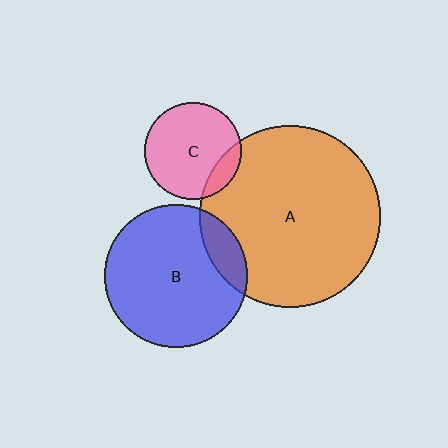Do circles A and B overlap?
Yes.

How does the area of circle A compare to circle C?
Approximately 3.5 times.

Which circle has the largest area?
Circle A (orange).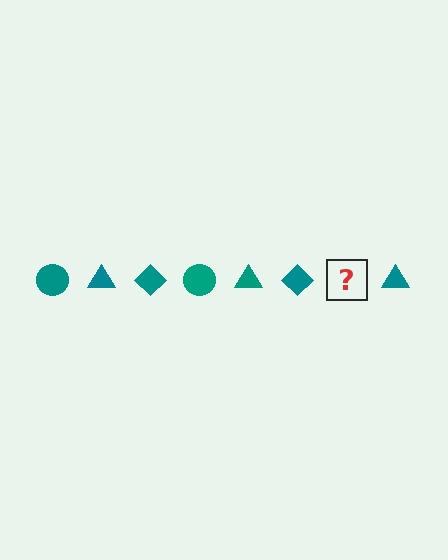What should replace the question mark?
The question mark should be replaced with a teal circle.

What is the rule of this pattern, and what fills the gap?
The rule is that the pattern cycles through circle, triangle, diamond shapes in teal. The gap should be filled with a teal circle.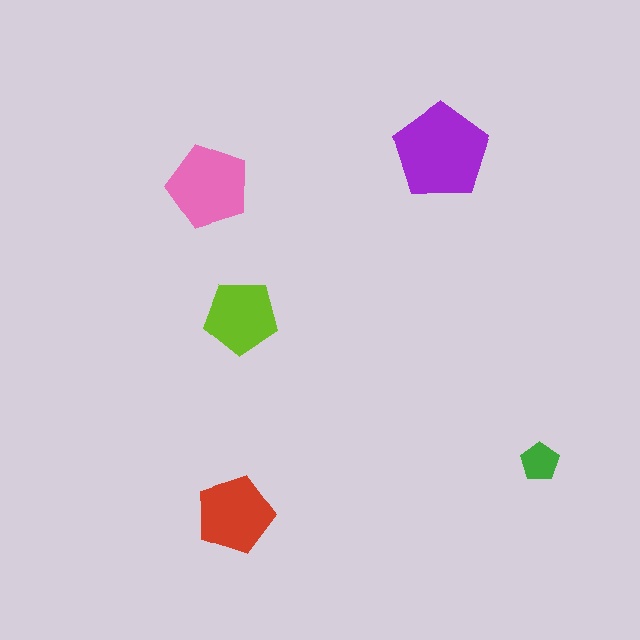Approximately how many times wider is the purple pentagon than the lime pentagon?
About 1.5 times wider.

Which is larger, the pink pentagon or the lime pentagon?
The pink one.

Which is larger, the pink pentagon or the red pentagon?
The pink one.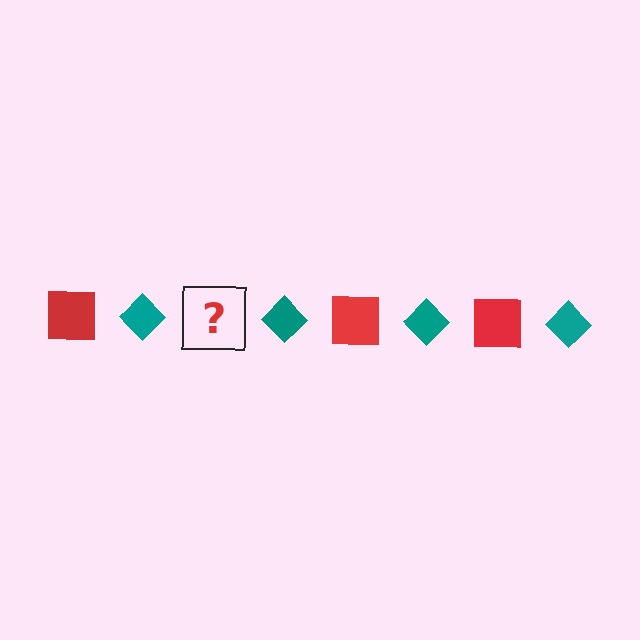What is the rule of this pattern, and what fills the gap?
The rule is that the pattern alternates between red square and teal diamond. The gap should be filled with a red square.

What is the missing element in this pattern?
The missing element is a red square.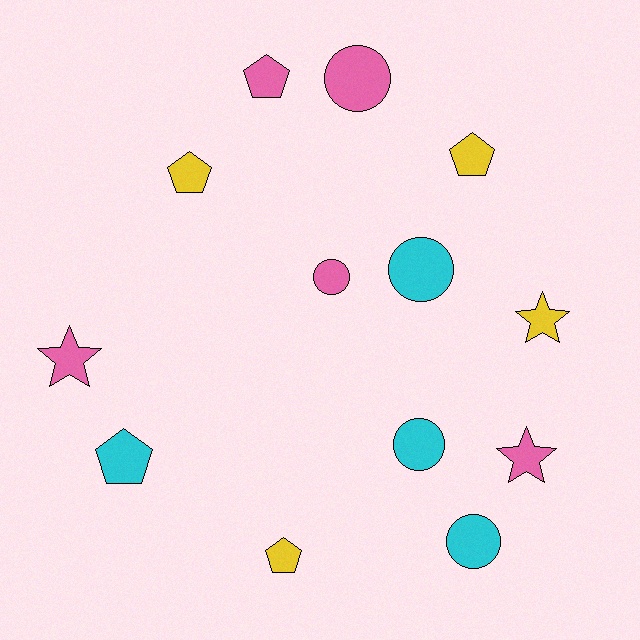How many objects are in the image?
There are 13 objects.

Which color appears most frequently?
Pink, with 5 objects.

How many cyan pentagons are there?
There is 1 cyan pentagon.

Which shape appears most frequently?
Circle, with 5 objects.